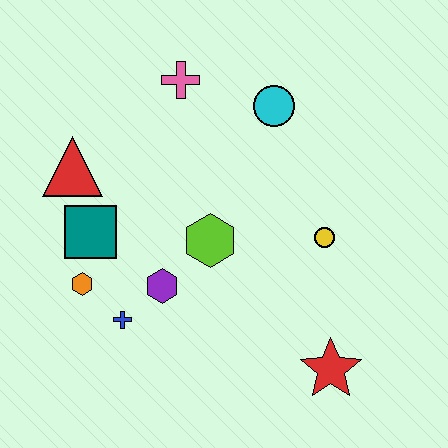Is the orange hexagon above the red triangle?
No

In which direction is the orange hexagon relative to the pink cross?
The orange hexagon is below the pink cross.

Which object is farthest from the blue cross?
The cyan circle is farthest from the blue cross.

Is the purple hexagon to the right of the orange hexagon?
Yes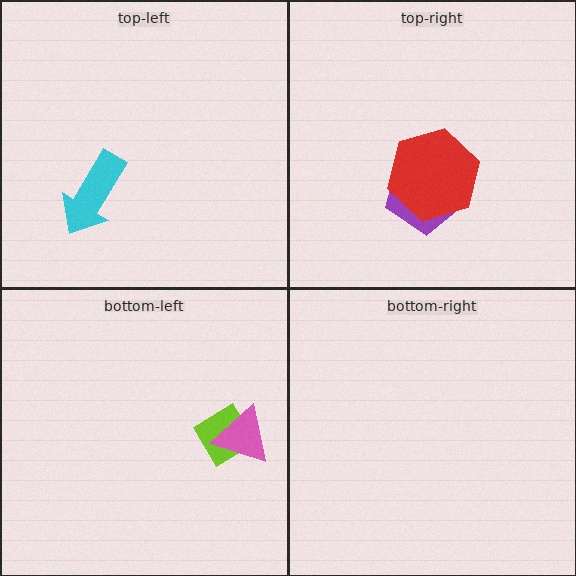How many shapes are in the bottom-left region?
2.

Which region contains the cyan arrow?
The top-left region.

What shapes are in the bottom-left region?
The lime diamond, the pink triangle.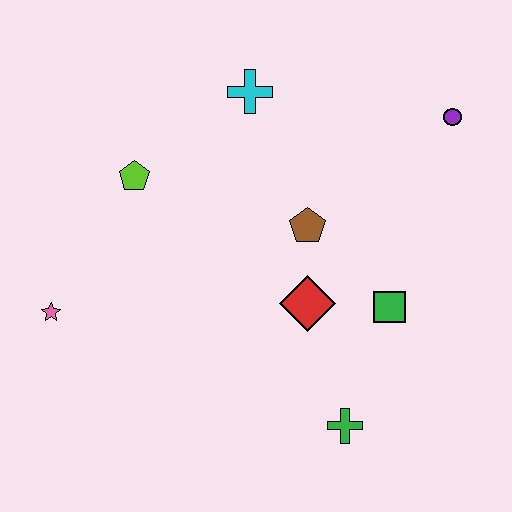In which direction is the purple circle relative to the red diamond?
The purple circle is above the red diamond.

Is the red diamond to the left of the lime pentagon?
No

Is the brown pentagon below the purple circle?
Yes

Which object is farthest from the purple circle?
The pink star is farthest from the purple circle.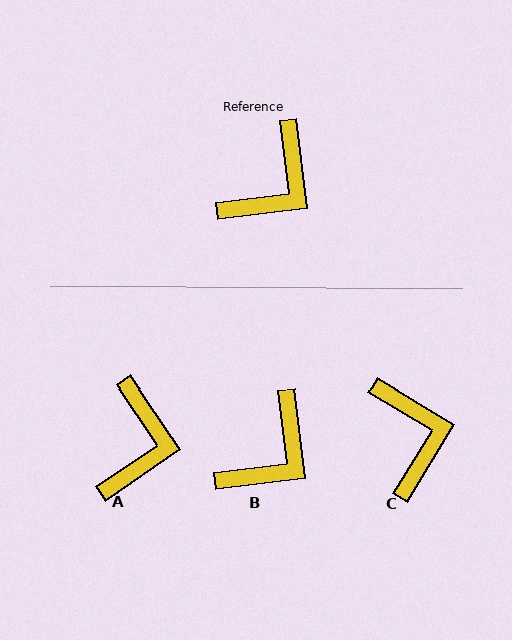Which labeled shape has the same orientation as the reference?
B.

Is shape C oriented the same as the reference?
No, it is off by about 52 degrees.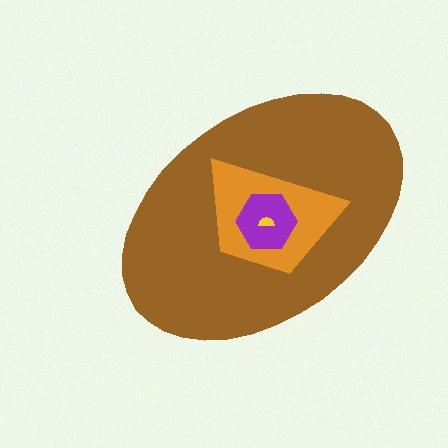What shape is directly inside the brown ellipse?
The orange trapezoid.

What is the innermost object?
The yellow semicircle.